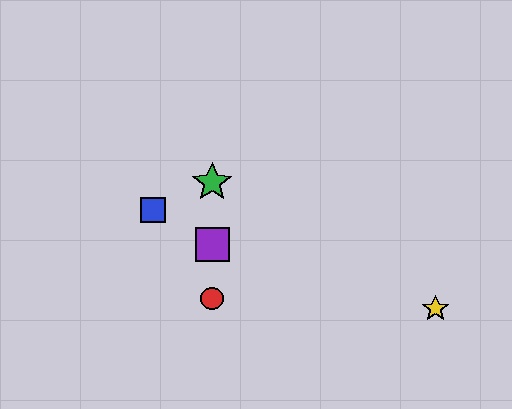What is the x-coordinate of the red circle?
The red circle is at x≈212.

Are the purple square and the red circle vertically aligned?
Yes, both are at x≈212.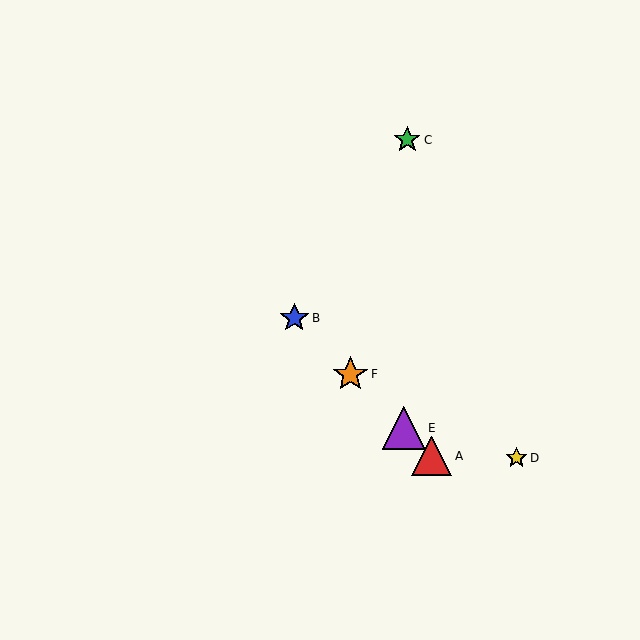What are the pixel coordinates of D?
Object D is at (516, 458).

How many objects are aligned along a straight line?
4 objects (A, B, E, F) are aligned along a straight line.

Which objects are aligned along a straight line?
Objects A, B, E, F are aligned along a straight line.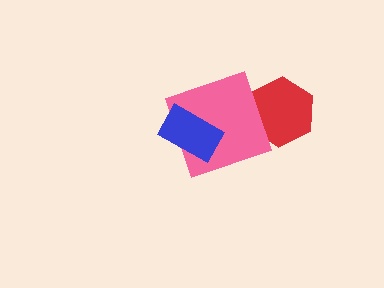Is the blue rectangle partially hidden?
No, no other shape covers it.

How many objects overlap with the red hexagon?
1 object overlaps with the red hexagon.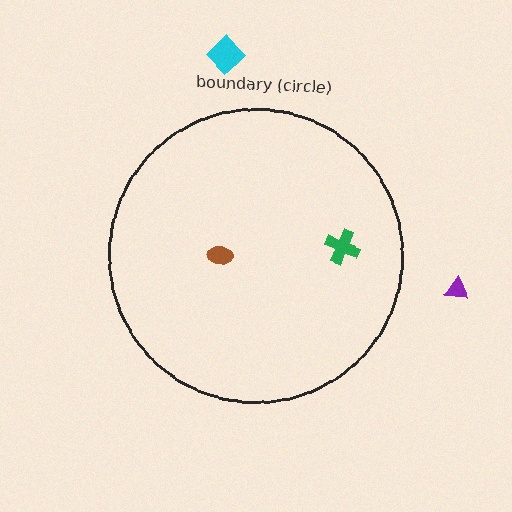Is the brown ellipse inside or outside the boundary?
Inside.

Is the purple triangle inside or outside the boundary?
Outside.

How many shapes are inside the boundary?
2 inside, 2 outside.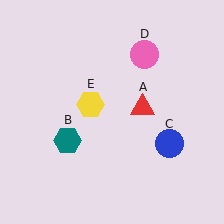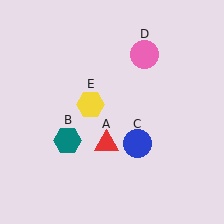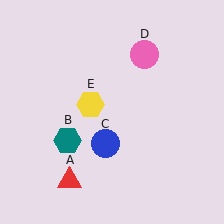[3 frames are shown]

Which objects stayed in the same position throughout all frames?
Teal hexagon (object B) and pink circle (object D) and yellow hexagon (object E) remained stationary.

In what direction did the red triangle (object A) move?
The red triangle (object A) moved down and to the left.